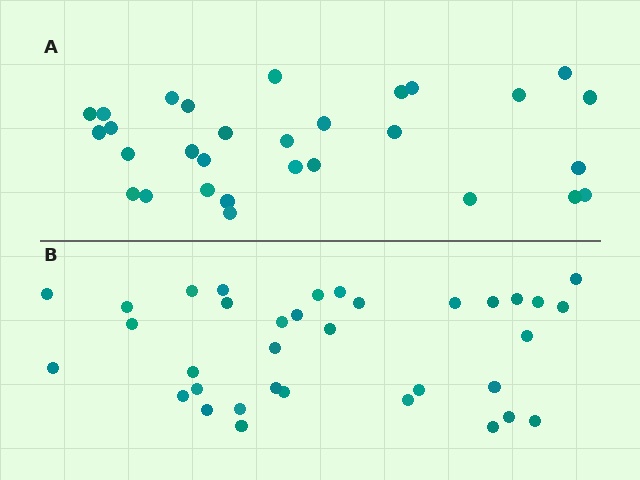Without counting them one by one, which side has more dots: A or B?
Region B (the bottom region) has more dots.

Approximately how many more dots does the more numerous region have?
Region B has about 5 more dots than region A.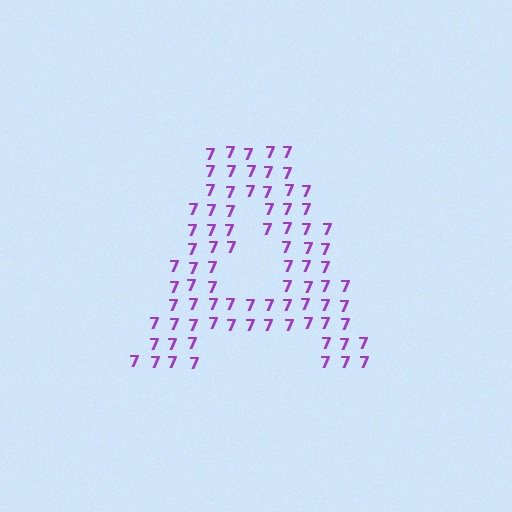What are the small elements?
The small elements are digit 7's.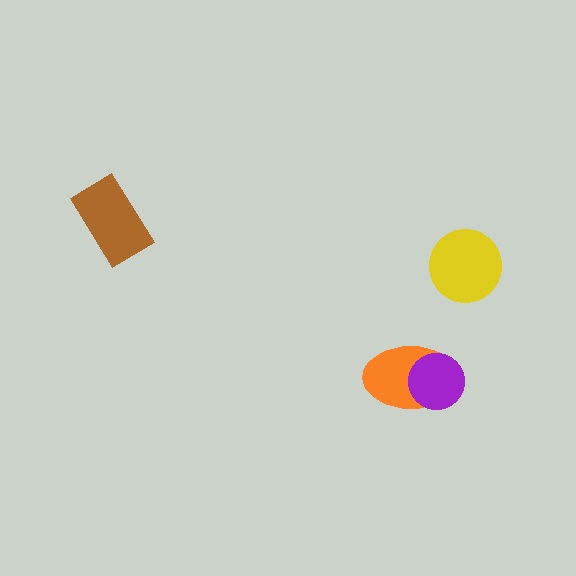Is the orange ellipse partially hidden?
Yes, it is partially covered by another shape.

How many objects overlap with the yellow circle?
0 objects overlap with the yellow circle.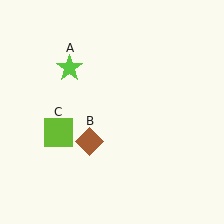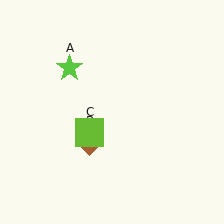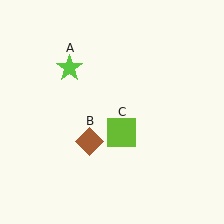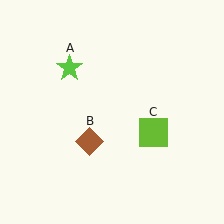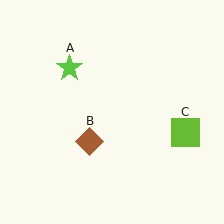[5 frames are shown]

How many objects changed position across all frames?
1 object changed position: lime square (object C).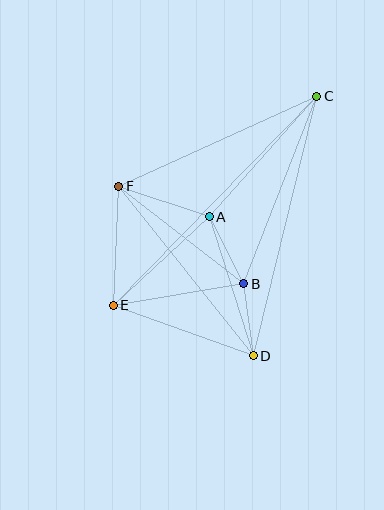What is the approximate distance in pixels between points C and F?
The distance between C and F is approximately 218 pixels.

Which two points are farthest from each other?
Points C and E are farthest from each other.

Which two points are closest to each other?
Points B and D are closest to each other.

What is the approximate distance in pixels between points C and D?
The distance between C and D is approximately 268 pixels.